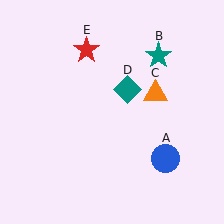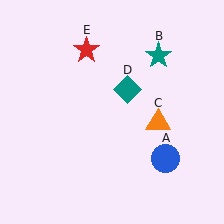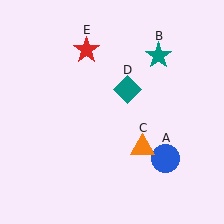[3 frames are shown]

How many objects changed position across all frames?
1 object changed position: orange triangle (object C).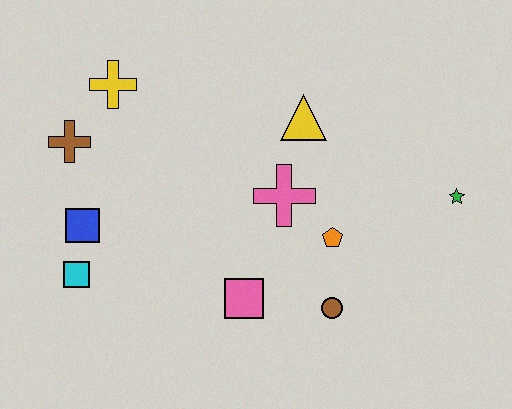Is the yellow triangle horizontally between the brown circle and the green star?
No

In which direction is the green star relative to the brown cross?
The green star is to the right of the brown cross.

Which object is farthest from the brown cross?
The green star is farthest from the brown cross.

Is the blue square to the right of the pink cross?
No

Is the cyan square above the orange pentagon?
No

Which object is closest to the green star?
The orange pentagon is closest to the green star.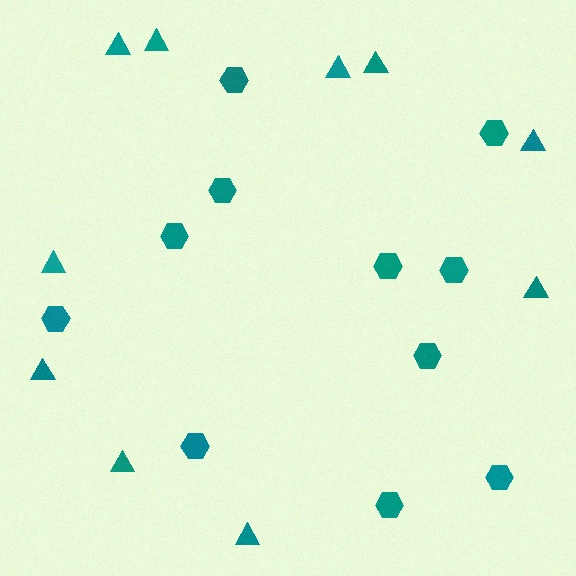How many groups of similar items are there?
There are 2 groups: one group of hexagons (11) and one group of triangles (10).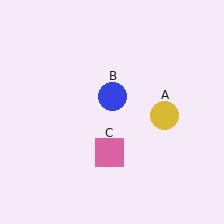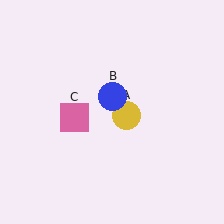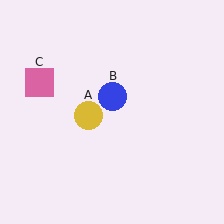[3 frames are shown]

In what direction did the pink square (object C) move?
The pink square (object C) moved up and to the left.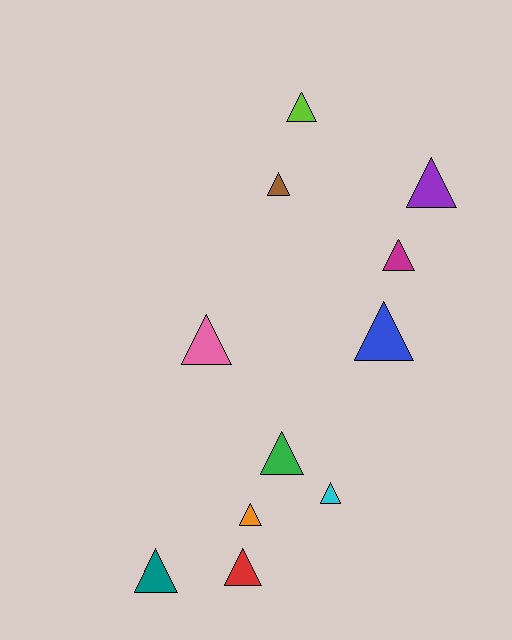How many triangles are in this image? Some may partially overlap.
There are 11 triangles.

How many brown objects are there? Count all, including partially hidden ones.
There is 1 brown object.